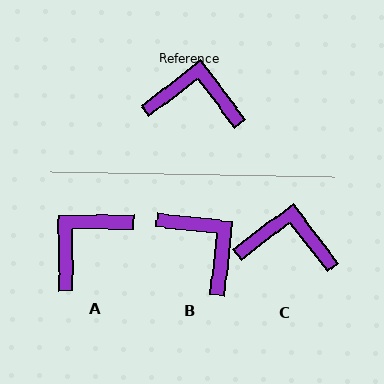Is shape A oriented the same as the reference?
No, it is off by about 53 degrees.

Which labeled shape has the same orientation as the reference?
C.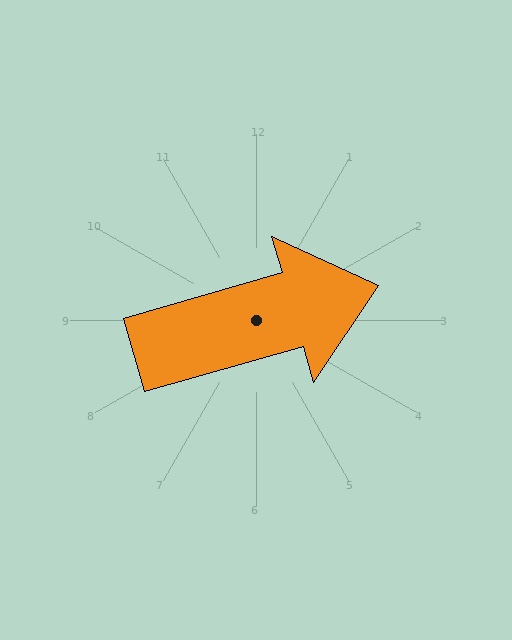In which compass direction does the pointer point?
East.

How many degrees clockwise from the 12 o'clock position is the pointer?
Approximately 74 degrees.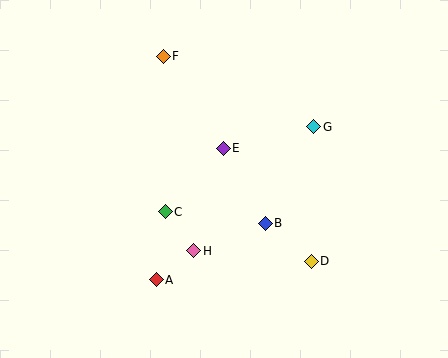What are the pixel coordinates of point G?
Point G is at (314, 127).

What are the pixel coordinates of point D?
Point D is at (311, 261).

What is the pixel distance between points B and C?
The distance between B and C is 101 pixels.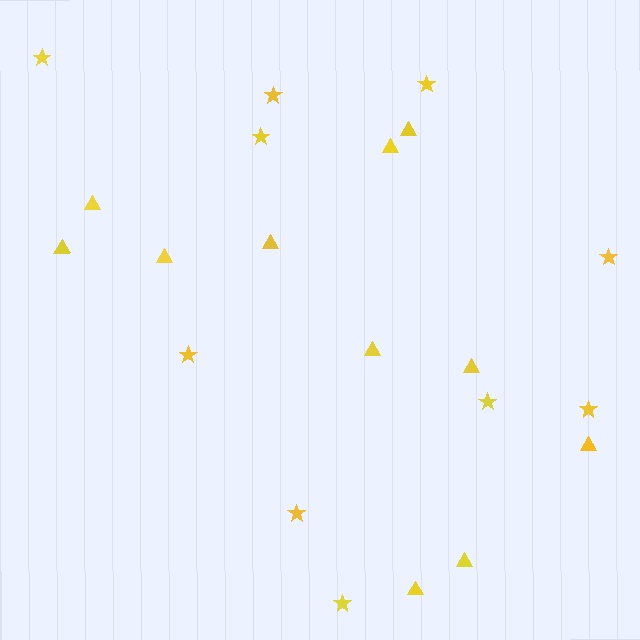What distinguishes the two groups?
There are 2 groups: one group of triangles (11) and one group of stars (10).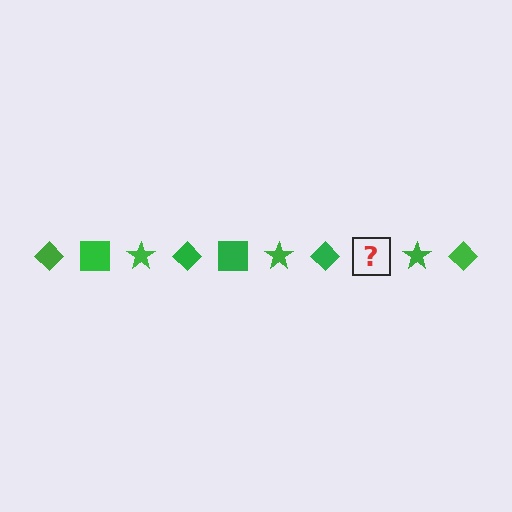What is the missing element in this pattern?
The missing element is a green square.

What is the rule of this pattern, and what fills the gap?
The rule is that the pattern cycles through diamond, square, star shapes in green. The gap should be filled with a green square.